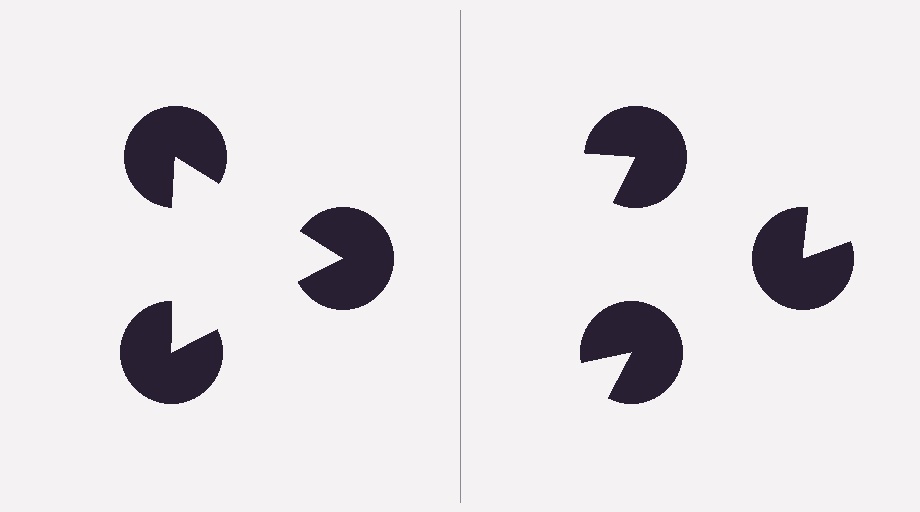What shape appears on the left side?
An illusory triangle.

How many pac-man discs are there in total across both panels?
6 — 3 on each side.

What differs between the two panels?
The pac-man discs are positioned identically on both sides; only the wedge orientations differ. On the left they align to a triangle; on the right they are misaligned.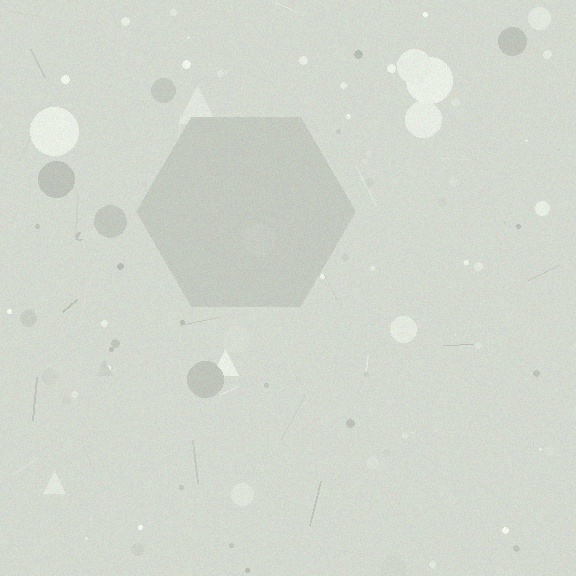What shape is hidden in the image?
A hexagon is hidden in the image.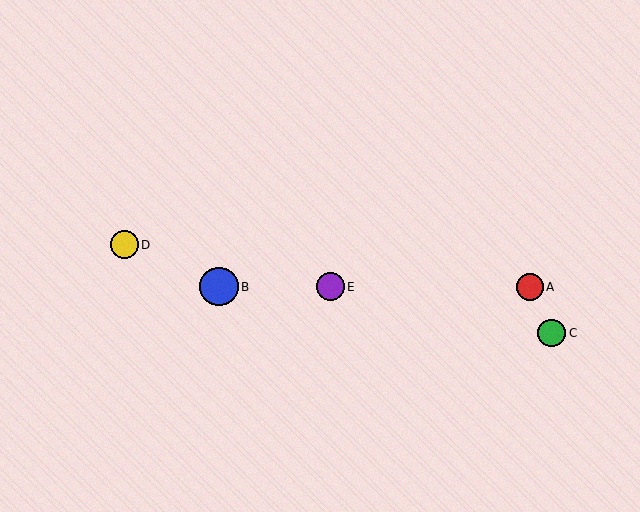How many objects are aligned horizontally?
3 objects (A, B, E) are aligned horizontally.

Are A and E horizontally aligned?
Yes, both are at y≈287.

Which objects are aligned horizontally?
Objects A, B, E are aligned horizontally.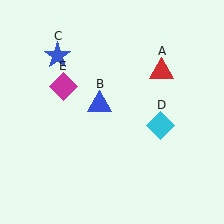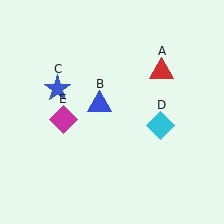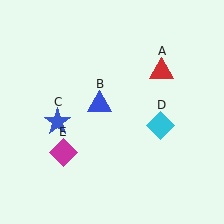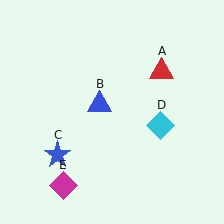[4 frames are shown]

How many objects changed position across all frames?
2 objects changed position: blue star (object C), magenta diamond (object E).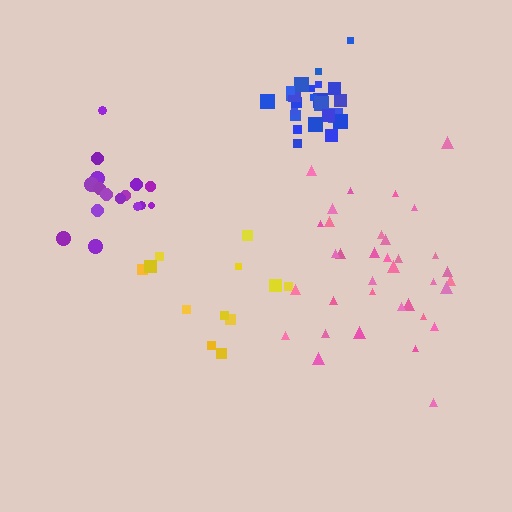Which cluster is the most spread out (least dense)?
Yellow.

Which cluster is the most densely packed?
Blue.